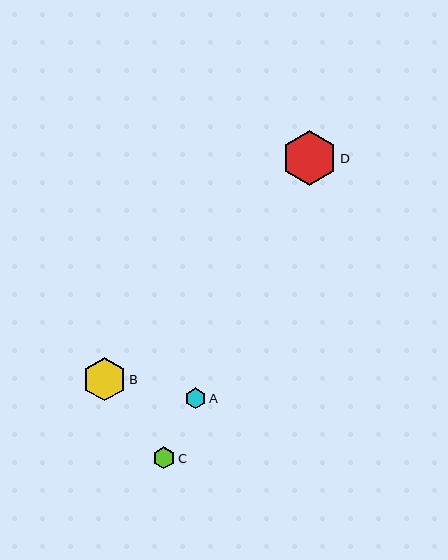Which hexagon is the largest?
Hexagon D is the largest with a size of approximately 55 pixels.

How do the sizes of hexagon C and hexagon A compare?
Hexagon C and hexagon A are approximately the same size.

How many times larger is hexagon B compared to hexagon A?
Hexagon B is approximately 2.1 times the size of hexagon A.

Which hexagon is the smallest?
Hexagon A is the smallest with a size of approximately 20 pixels.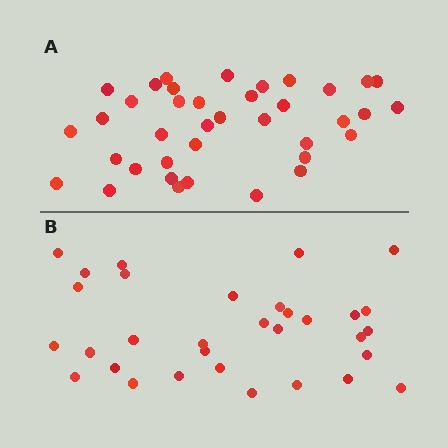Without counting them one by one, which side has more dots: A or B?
Region A (the top region) has more dots.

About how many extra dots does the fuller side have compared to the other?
Region A has about 6 more dots than region B.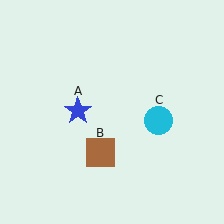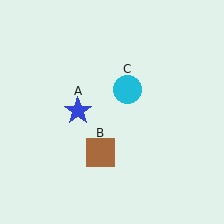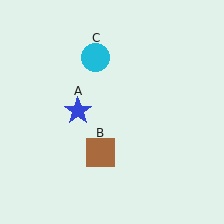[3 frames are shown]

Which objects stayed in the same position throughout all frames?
Blue star (object A) and brown square (object B) remained stationary.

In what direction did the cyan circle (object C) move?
The cyan circle (object C) moved up and to the left.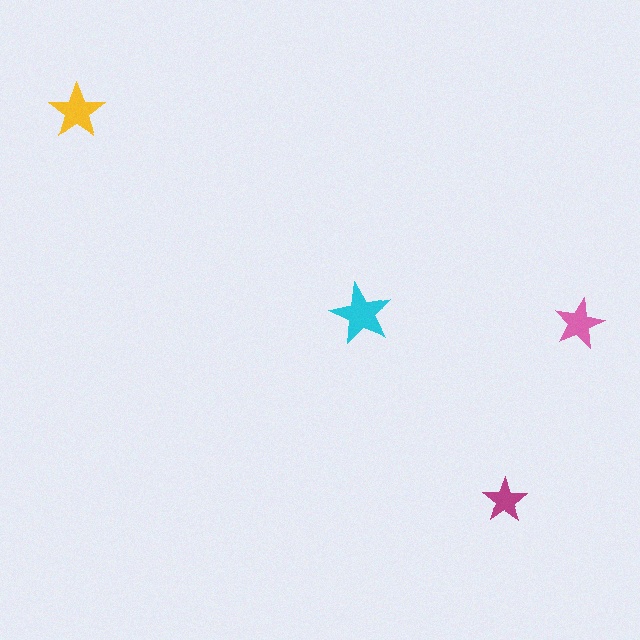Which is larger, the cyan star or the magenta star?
The cyan one.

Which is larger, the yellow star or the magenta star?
The yellow one.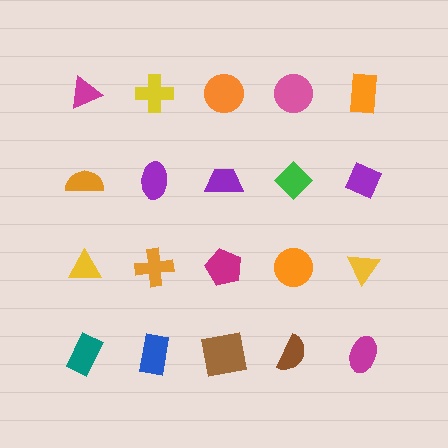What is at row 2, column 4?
A green diamond.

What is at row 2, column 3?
A purple trapezoid.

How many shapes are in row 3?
5 shapes.